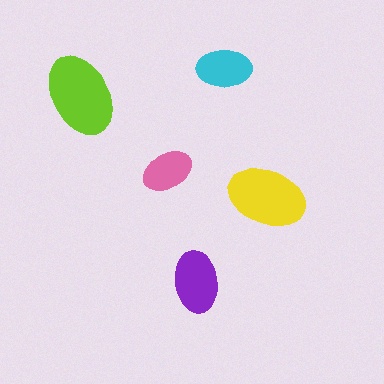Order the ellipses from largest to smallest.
the lime one, the yellow one, the purple one, the cyan one, the pink one.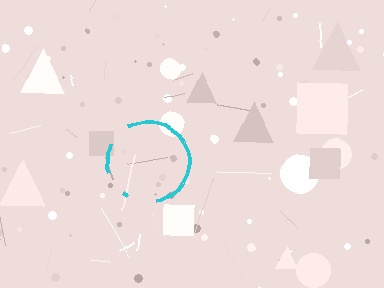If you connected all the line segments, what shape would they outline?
They would outline a circle.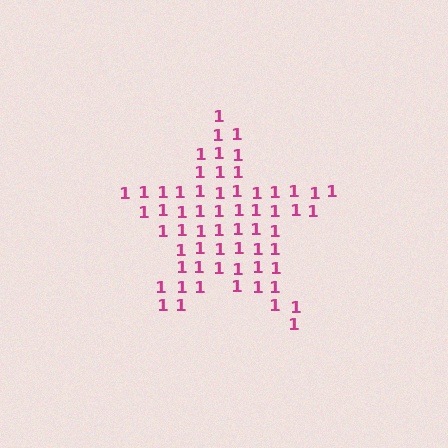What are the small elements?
The small elements are digit 1's.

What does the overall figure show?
The overall figure shows a star.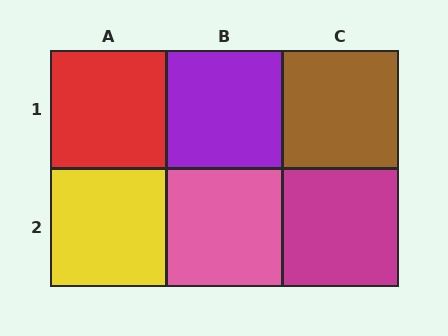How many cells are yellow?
1 cell is yellow.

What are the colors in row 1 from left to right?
Red, purple, brown.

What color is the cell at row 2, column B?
Pink.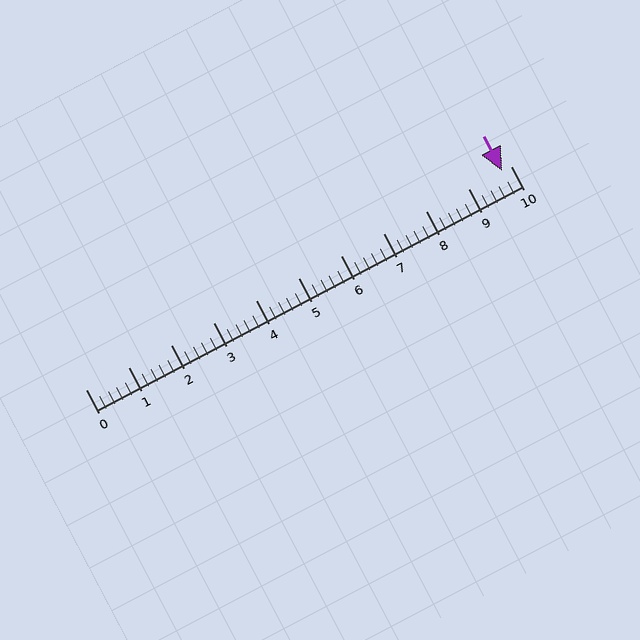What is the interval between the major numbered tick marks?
The major tick marks are spaced 1 units apart.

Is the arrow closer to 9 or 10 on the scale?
The arrow is closer to 10.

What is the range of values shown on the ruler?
The ruler shows values from 0 to 10.